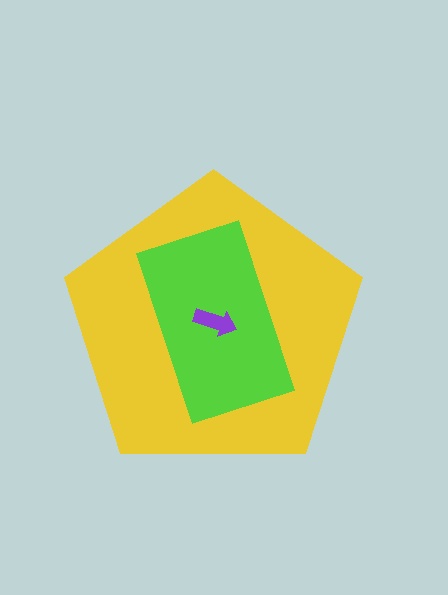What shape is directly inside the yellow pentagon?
The lime rectangle.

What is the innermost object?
The purple arrow.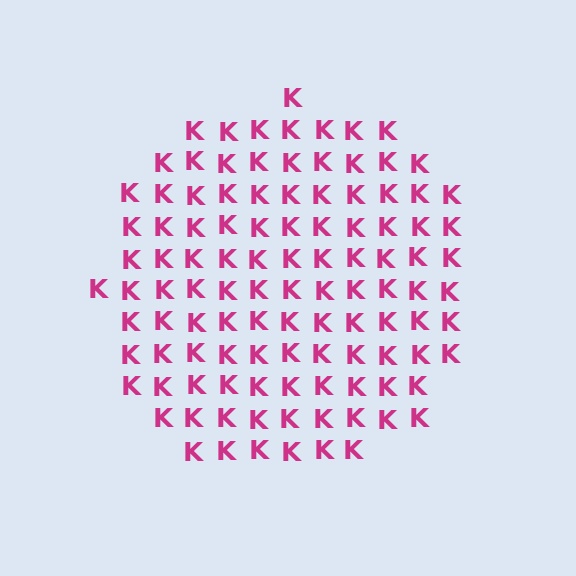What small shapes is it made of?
It is made of small letter K's.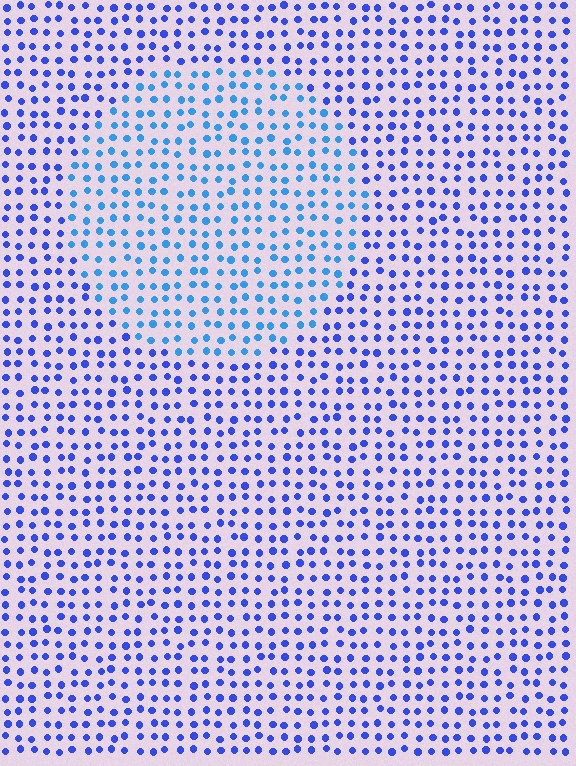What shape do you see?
I see a circle.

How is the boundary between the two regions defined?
The boundary is defined purely by a slight shift in hue (about 27 degrees). Spacing, size, and orientation are identical on both sides.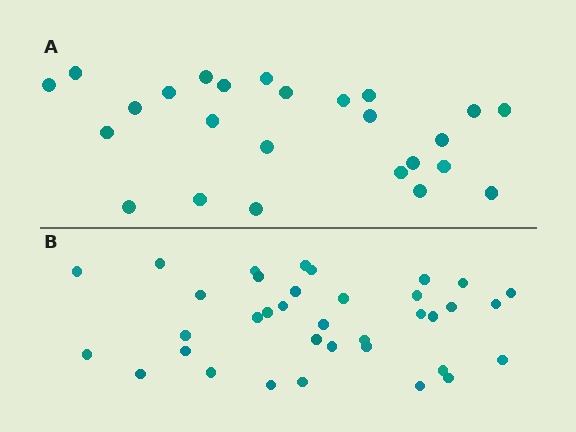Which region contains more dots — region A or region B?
Region B (the bottom region) has more dots.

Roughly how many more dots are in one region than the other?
Region B has roughly 12 or so more dots than region A.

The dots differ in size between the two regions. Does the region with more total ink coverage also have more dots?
No. Region A has more total ink coverage because its dots are larger, but region B actually contains more individual dots. Total area can be misleading — the number of items is what matters here.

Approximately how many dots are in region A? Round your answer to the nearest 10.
About 20 dots. (The exact count is 25, which rounds to 20.)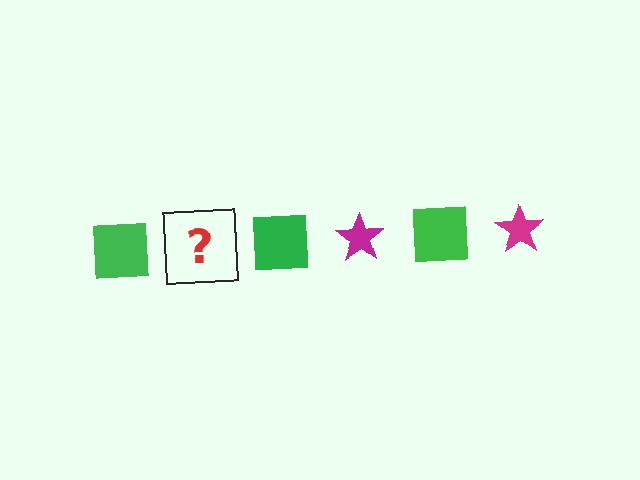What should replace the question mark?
The question mark should be replaced with a magenta star.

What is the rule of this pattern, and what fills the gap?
The rule is that the pattern alternates between green square and magenta star. The gap should be filled with a magenta star.